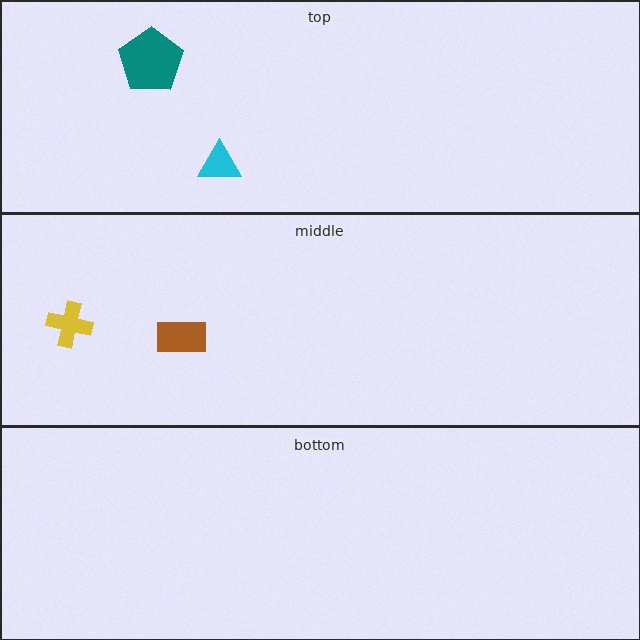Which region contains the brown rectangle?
The middle region.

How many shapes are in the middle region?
2.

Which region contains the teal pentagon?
The top region.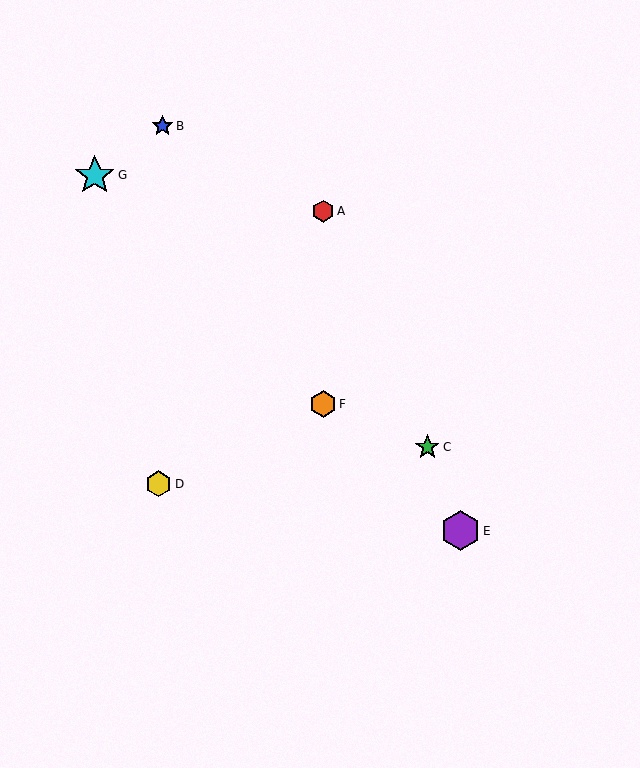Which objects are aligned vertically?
Objects A, F are aligned vertically.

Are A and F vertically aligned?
Yes, both are at x≈323.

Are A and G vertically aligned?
No, A is at x≈323 and G is at x≈95.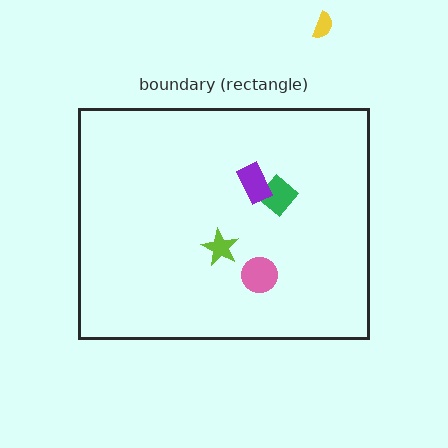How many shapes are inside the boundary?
4 inside, 1 outside.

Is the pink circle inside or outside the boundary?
Inside.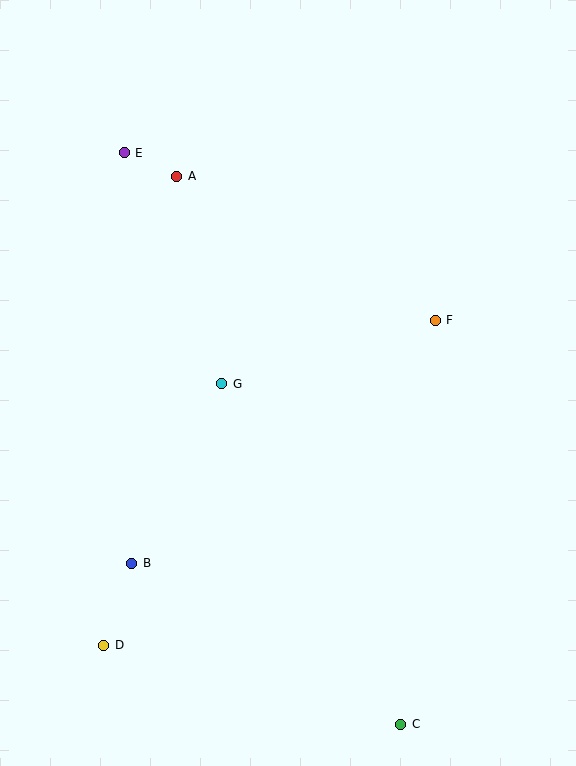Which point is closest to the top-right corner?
Point F is closest to the top-right corner.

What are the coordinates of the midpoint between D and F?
The midpoint between D and F is at (269, 483).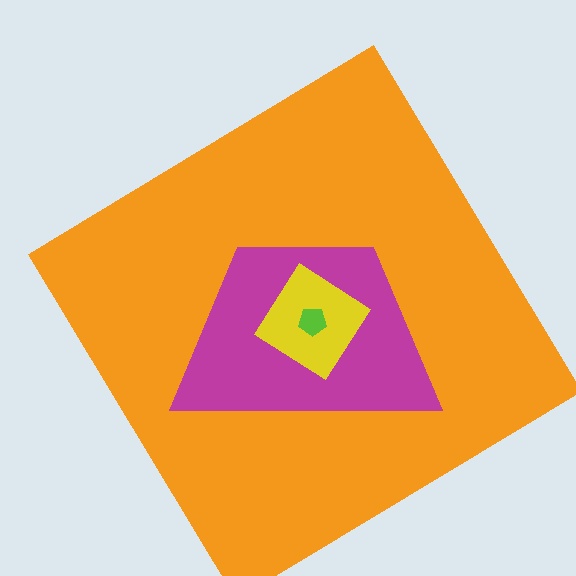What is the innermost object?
The lime pentagon.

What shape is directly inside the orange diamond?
The magenta trapezoid.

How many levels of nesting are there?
4.